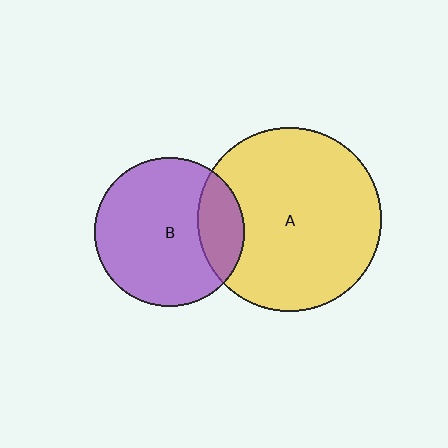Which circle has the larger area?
Circle A (yellow).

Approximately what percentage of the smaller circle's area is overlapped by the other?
Approximately 20%.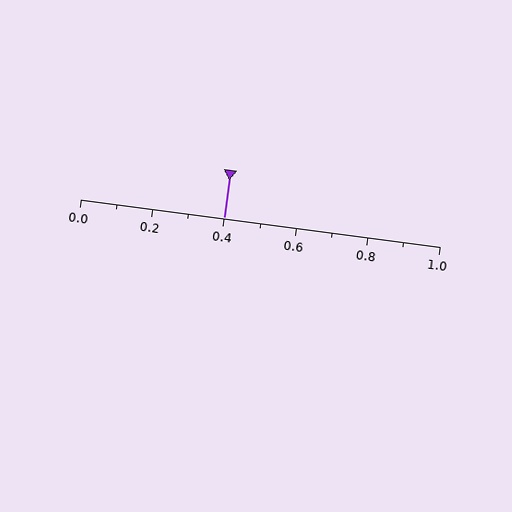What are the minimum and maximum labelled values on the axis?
The axis runs from 0.0 to 1.0.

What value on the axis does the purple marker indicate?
The marker indicates approximately 0.4.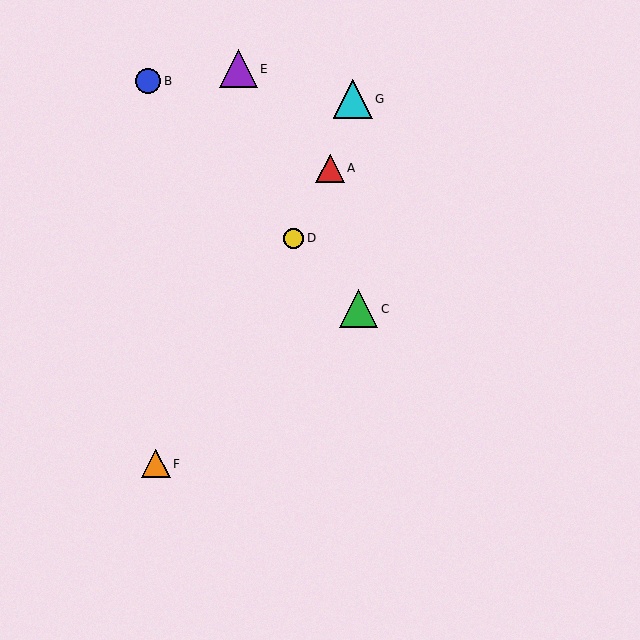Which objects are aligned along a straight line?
Objects B, C, D are aligned along a straight line.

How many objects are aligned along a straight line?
3 objects (B, C, D) are aligned along a straight line.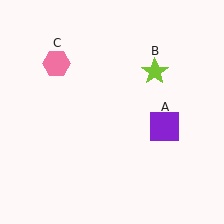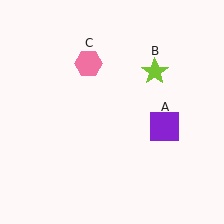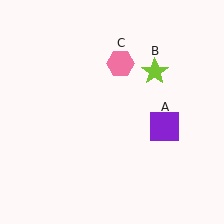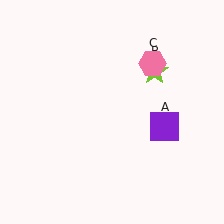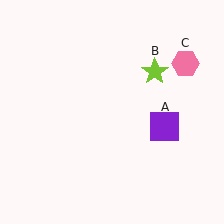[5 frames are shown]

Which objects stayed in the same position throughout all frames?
Purple square (object A) and lime star (object B) remained stationary.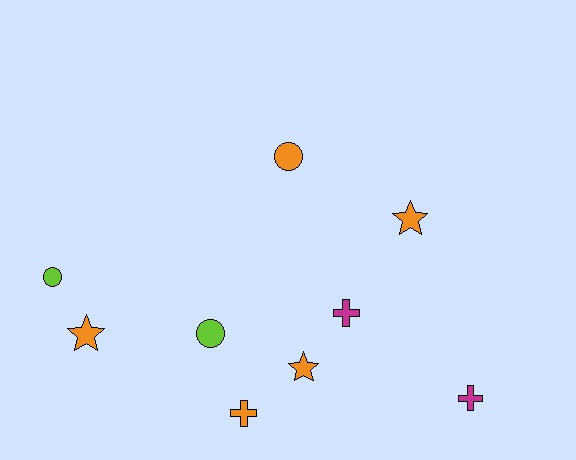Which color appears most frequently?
Orange, with 5 objects.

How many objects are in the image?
There are 9 objects.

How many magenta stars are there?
There are no magenta stars.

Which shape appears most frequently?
Star, with 3 objects.